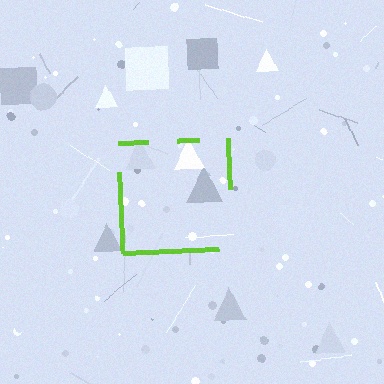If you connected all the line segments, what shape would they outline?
They would outline a square.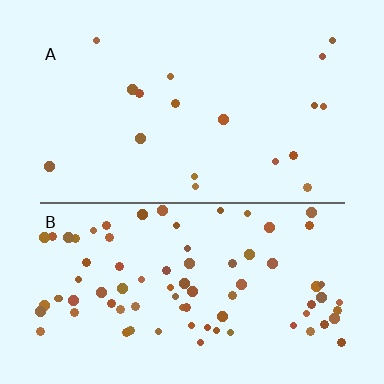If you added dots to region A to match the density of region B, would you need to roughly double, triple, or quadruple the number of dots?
Approximately quadruple.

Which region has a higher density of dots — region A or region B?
B (the bottom).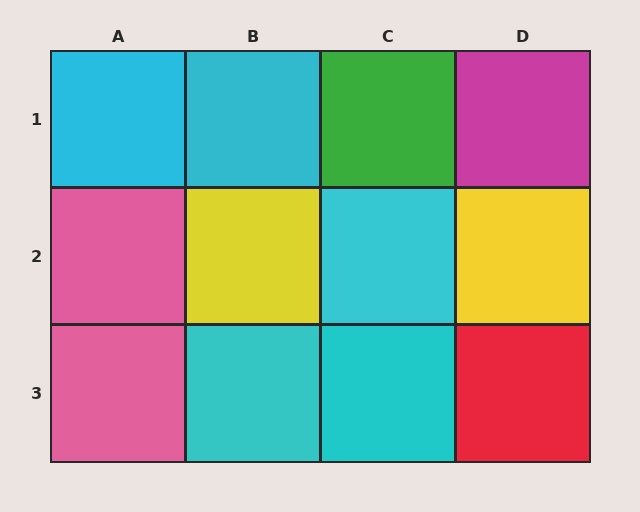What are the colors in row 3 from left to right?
Pink, cyan, cyan, red.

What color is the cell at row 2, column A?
Pink.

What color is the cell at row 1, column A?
Cyan.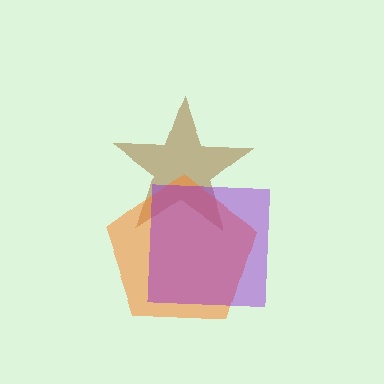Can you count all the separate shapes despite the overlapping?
Yes, there are 3 separate shapes.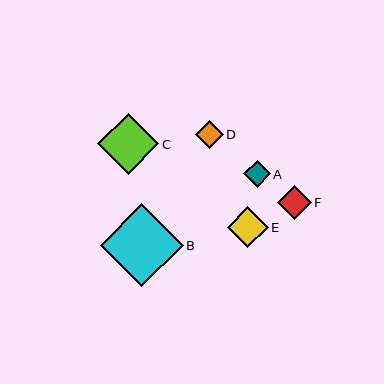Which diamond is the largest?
Diamond B is the largest with a size of approximately 83 pixels.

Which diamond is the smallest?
Diamond A is the smallest with a size of approximately 27 pixels.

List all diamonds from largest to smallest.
From largest to smallest: B, C, E, F, D, A.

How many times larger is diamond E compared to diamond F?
Diamond E is approximately 1.2 times the size of diamond F.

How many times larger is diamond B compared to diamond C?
Diamond B is approximately 1.3 times the size of diamond C.